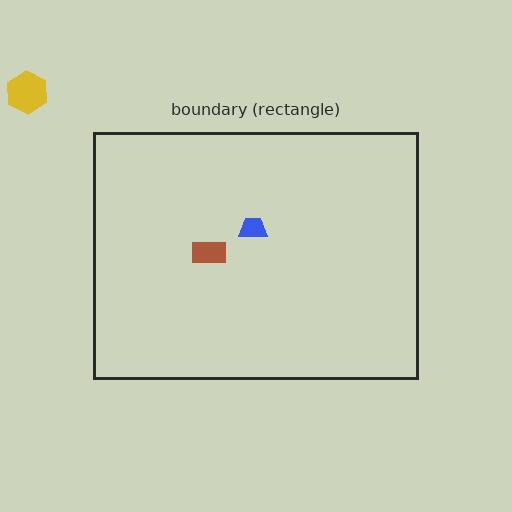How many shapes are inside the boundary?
2 inside, 1 outside.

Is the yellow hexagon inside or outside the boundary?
Outside.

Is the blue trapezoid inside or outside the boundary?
Inside.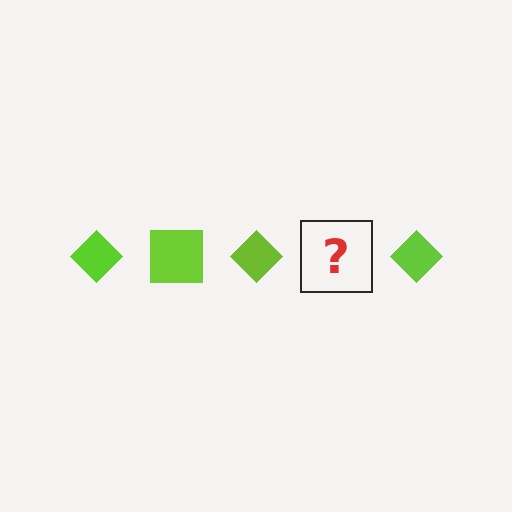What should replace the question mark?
The question mark should be replaced with a lime square.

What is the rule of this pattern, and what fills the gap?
The rule is that the pattern cycles through diamond, square shapes in lime. The gap should be filled with a lime square.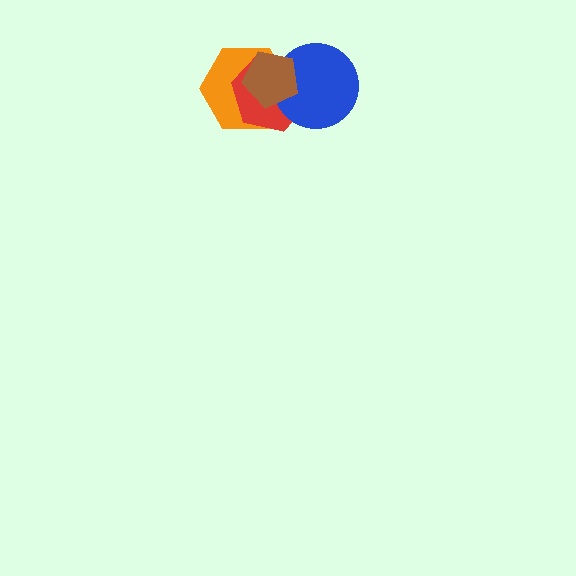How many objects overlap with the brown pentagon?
3 objects overlap with the brown pentagon.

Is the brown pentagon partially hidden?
No, no other shape covers it.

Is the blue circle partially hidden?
Yes, it is partially covered by another shape.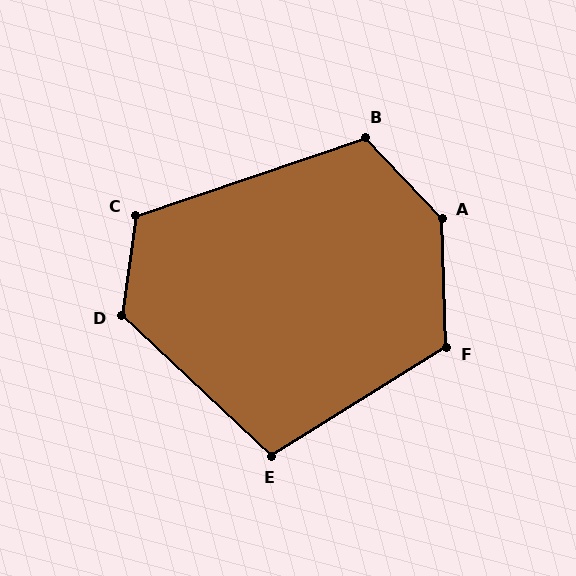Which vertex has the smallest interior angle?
E, at approximately 105 degrees.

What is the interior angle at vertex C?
Approximately 117 degrees (obtuse).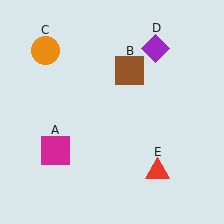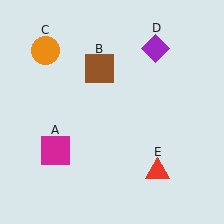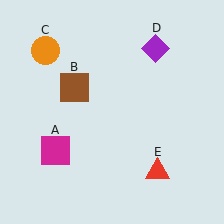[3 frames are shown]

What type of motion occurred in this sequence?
The brown square (object B) rotated counterclockwise around the center of the scene.